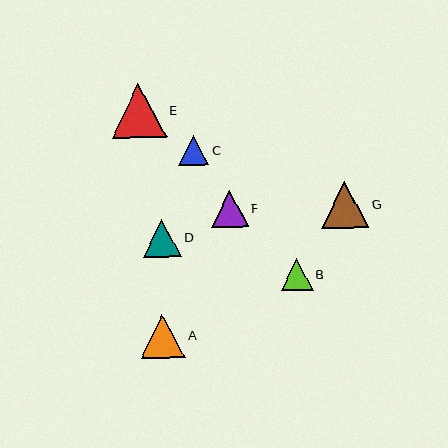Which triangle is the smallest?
Triangle C is the smallest with a size of approximately 30 pixels.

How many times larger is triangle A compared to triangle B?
Triangle A is approximately 1.4 times the size of triangle B.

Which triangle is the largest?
Triangle E is the largest with a size of approximately 55 pixels.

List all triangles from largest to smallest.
From largest to smallest: E, G, A, D, F, B, C.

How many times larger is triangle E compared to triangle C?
Triangle E is approximately 1.8 times the size of triangle C.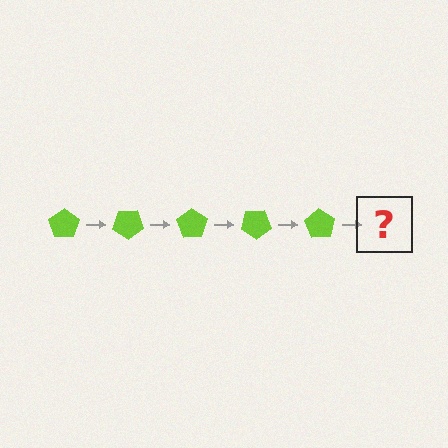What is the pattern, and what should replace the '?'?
The pattern is that the pentagon rotates 35 degrees each step. The '?' should be a lime pentagon rotated 175 degrees.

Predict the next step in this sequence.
The next step is a lime pentagon rotated 175 degrees.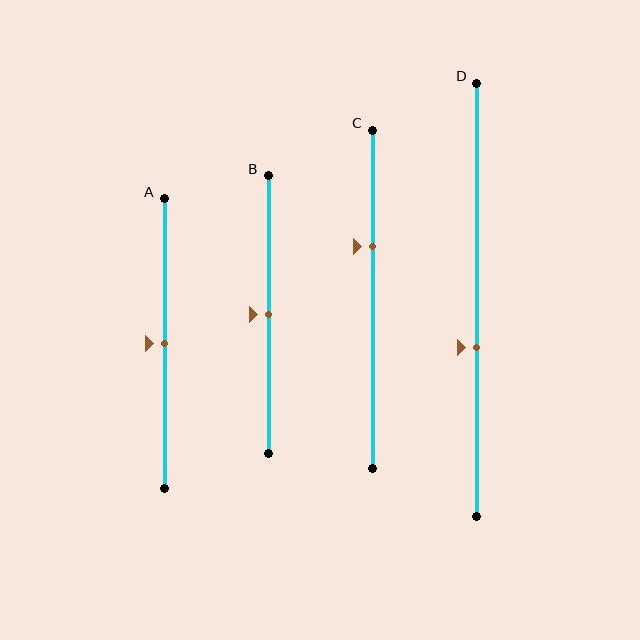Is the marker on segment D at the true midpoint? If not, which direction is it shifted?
No, the marker on segment D is shifted downward by about 11% of the segment length.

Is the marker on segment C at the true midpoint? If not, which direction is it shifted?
No, the marker on segment C is shifted upward by about 16% of the segment length.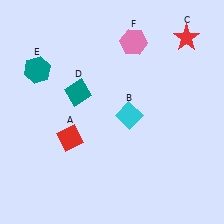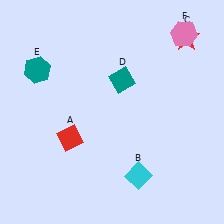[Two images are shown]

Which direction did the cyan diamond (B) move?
The cyan diamond (B) moved down.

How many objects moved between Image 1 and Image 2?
3 objects moved between the two images.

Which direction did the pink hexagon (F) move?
The pink hexagon (F) moved right.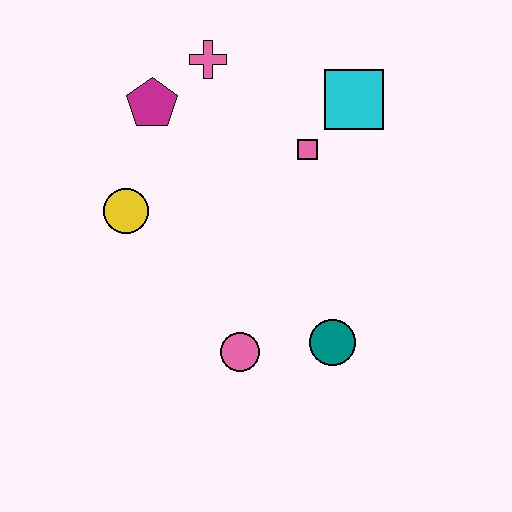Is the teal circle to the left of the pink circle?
No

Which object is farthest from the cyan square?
The pink circle is farthest from the cyan square.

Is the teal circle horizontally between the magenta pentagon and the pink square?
No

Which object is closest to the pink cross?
The magenta pentagon is closest to the pink cross.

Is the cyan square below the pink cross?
Yes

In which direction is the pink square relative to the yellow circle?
The pink square is to the right of the yellow circle.